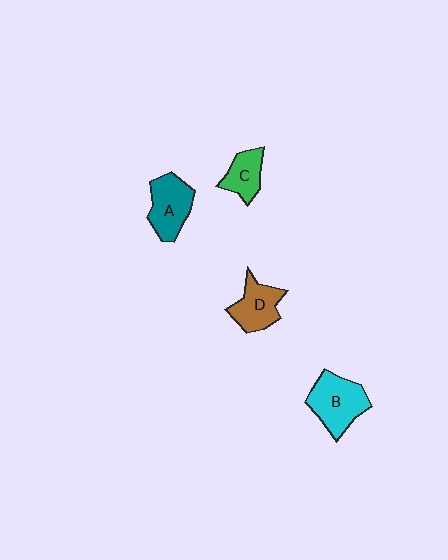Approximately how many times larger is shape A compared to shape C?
Approximately 1.5 times.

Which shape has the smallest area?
Shape C (green).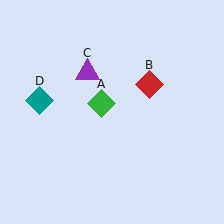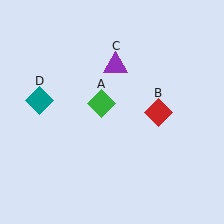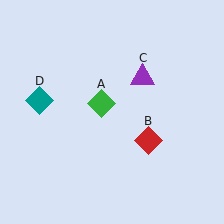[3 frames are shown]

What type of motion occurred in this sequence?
The red diamond (object B), purple triangle (object C) rotated clockwise around the center of the scene.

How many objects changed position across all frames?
2 objects changed position: red diamond (object B), purple triangle (object C).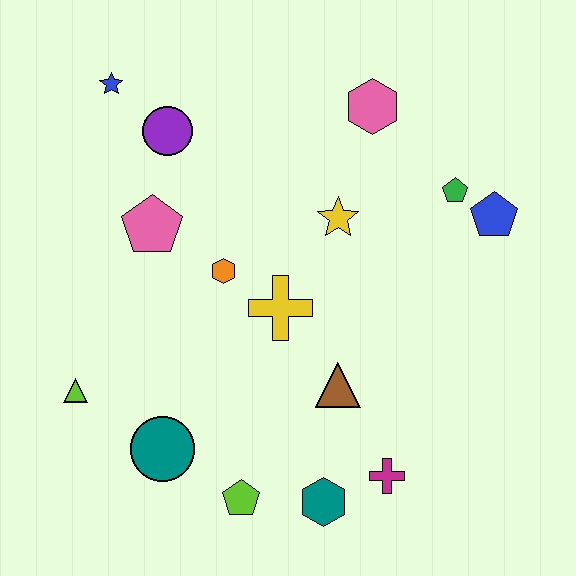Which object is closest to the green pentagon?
The blue pentagon is closest to the green pentagon.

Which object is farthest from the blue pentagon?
The lime triangle is farthest from the blue pentagon.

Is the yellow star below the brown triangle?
No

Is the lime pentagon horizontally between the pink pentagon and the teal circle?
No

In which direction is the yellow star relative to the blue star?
The yellow star is to the right of the blue star.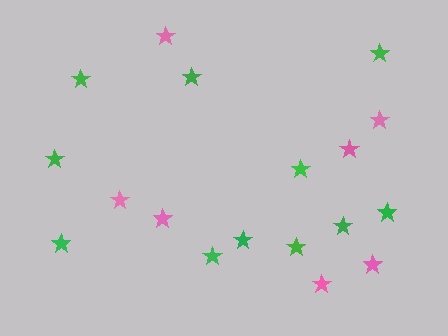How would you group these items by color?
There are 2 groups: one group of green stars (11) and one group of pink stars (7).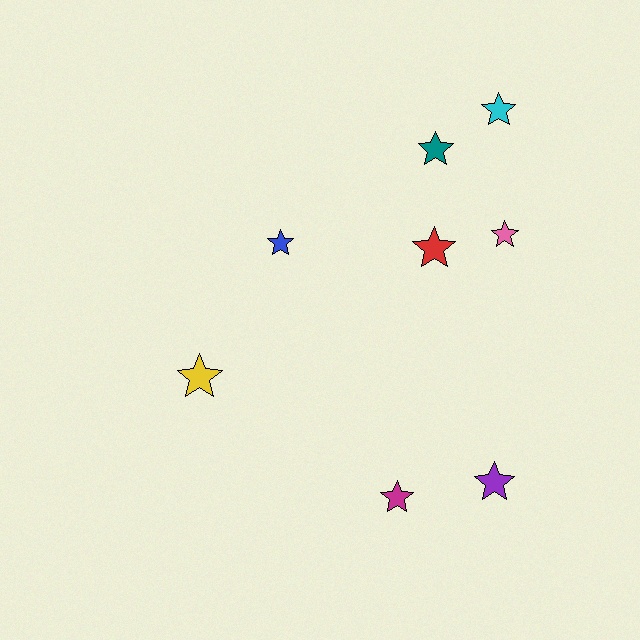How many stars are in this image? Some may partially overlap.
There are 8 stars.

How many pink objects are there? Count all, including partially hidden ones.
There is 1 pink object.